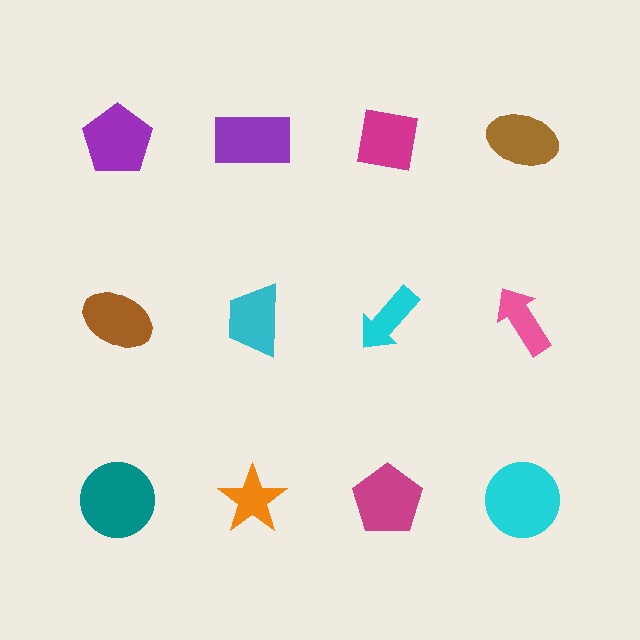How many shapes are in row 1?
4 shapes.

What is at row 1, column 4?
A brown ellipse.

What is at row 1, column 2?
A purple rectangle.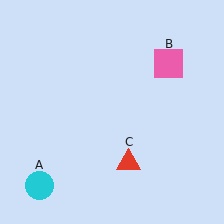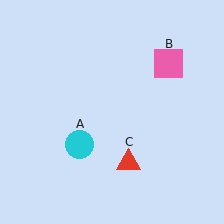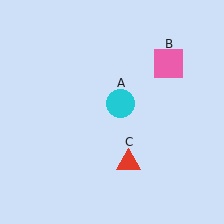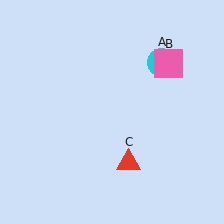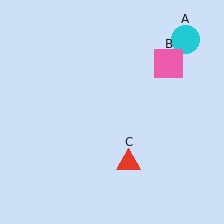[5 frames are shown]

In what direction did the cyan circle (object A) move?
The cyan circle (object A) moved up and to the right.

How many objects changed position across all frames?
1 object changed position: cyan circle (object A).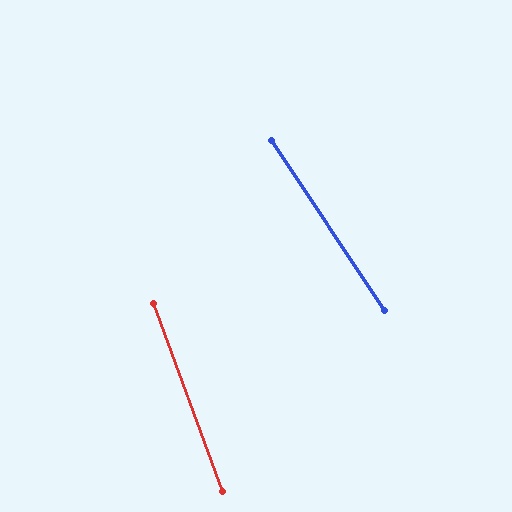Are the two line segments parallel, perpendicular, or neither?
Neither parallel nor perpendicular — they differ by about 13°.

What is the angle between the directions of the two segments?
Approximately 13 degrees.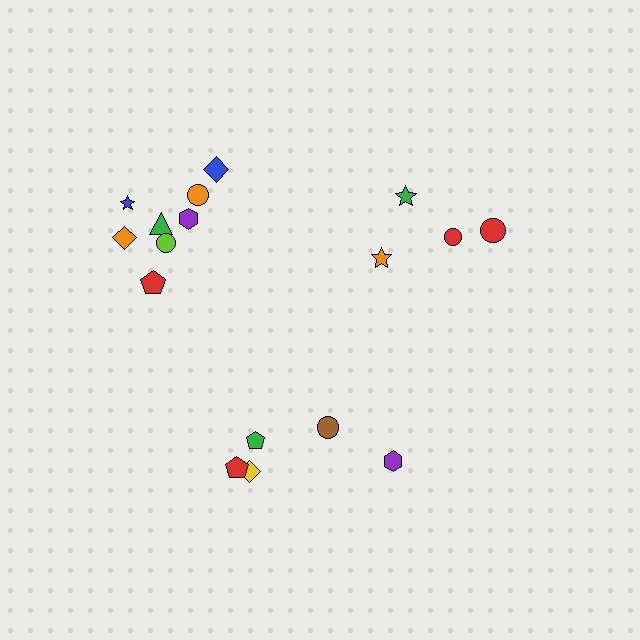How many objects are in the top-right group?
There are 4 objects.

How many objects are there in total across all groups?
There are 17 objects.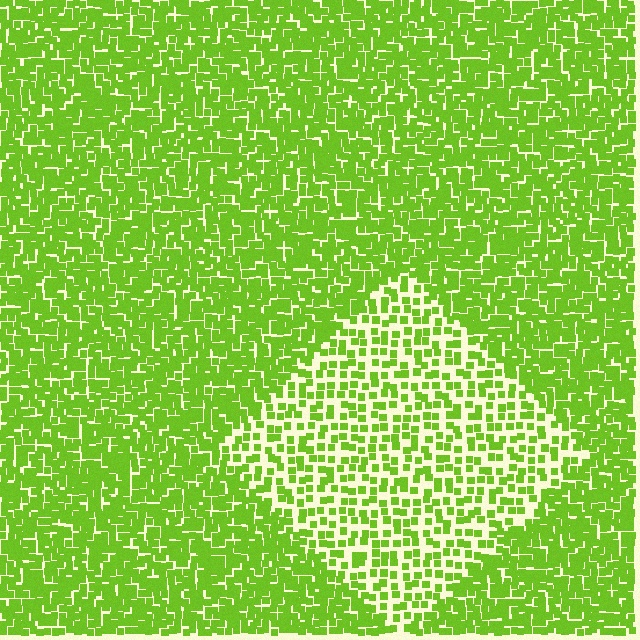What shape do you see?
I see a diamond.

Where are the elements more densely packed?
The elements are more densely packed outside the diamond boundary.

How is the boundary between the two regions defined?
The boundary is defined by a change in element density (approximately 2.1x ratio). All elements are the same color, size, and shape.